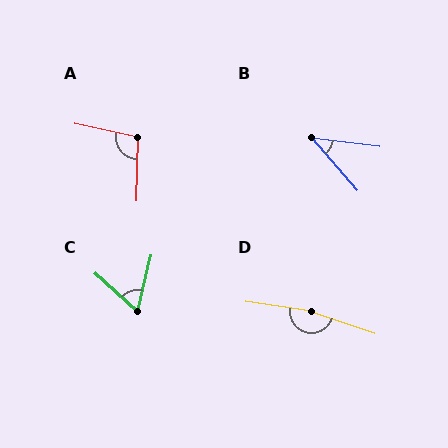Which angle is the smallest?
B, at approximately 43 degrees.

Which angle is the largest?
D, at approximately 170 degrees.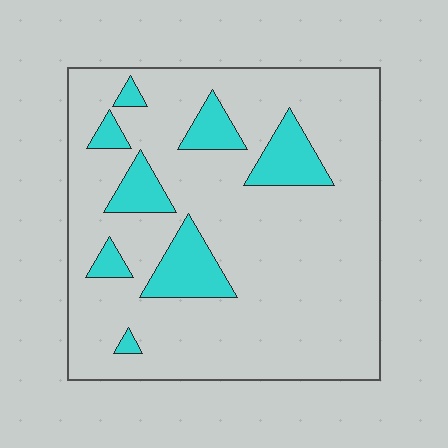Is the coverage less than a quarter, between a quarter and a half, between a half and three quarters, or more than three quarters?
Less than a quarter.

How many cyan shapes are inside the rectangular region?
8.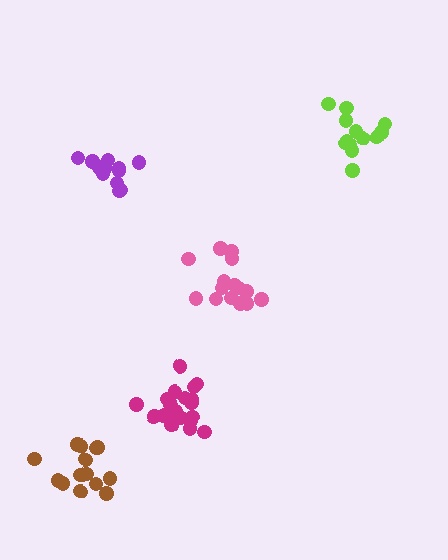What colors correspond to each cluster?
The clusters are colored: magenta, lime, purple, pink, brown.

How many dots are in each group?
Group 1: 19 dots, Group 2: 13 dots, Group 3: 13 dots, Group 4: 15 dots, Group 5: 14 dots (74 total).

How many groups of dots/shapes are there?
There are 5 groups.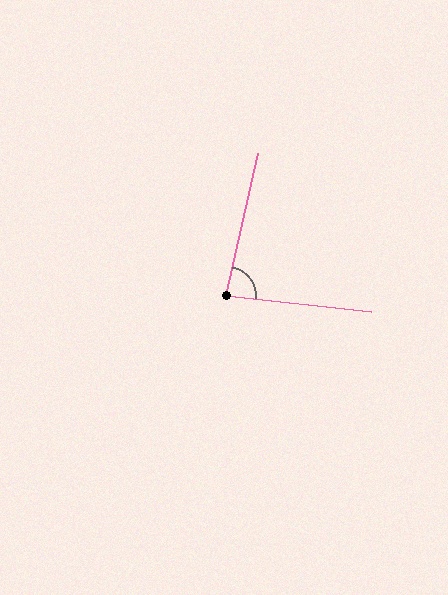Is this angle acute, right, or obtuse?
It is acute.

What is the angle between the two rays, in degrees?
Approximately 84 degrees.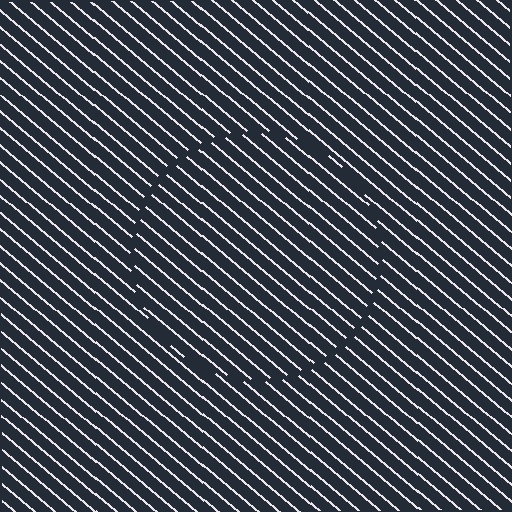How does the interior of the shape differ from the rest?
The interior of the shape contains the same grating, shifted by half a period — the contour is defined by the phase discontinuity where line-ends from the inner and outer gratings abut.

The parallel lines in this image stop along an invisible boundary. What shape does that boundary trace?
An illusory circle. The interior of the shape contains the same grating, shifted by half a period — the contour is defined by the phase discontinuity where line-ends from the inner and outer gratings abut.